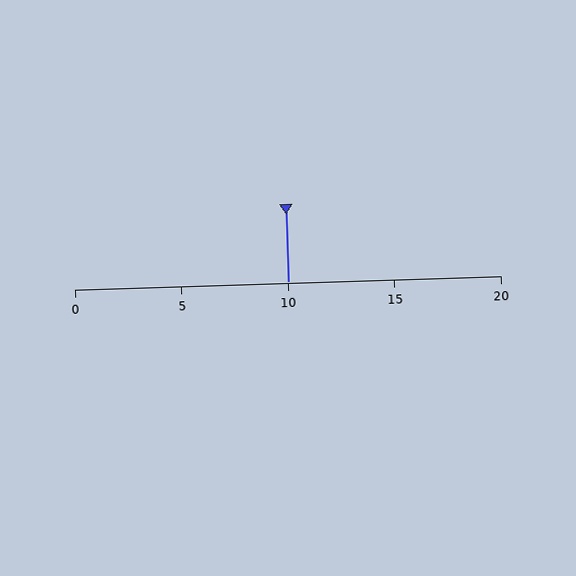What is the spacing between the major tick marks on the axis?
The major ticks are spaced 5 apart.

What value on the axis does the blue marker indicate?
The marker indicates approximately 10.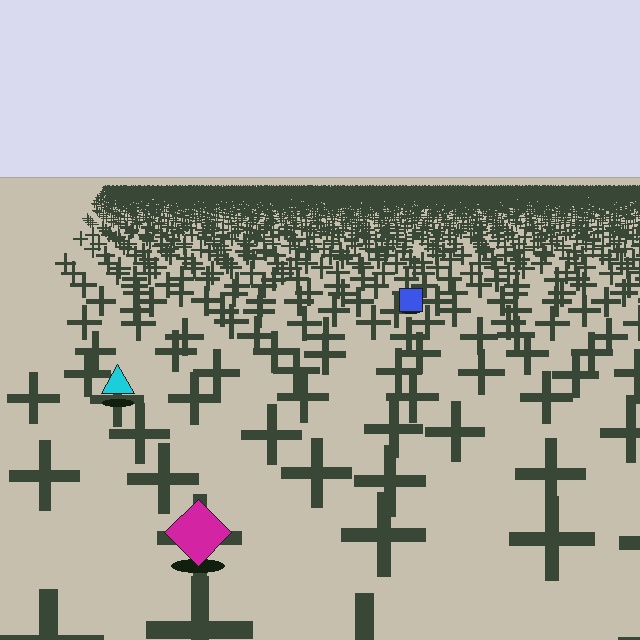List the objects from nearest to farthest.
From nearest to farthest: the magenta diamond, the cyan triangle, the blue square.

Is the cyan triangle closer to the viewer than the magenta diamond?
No. The magenta diamond is closer — you can tell from the texture gradient: the ground texture is coarser near it.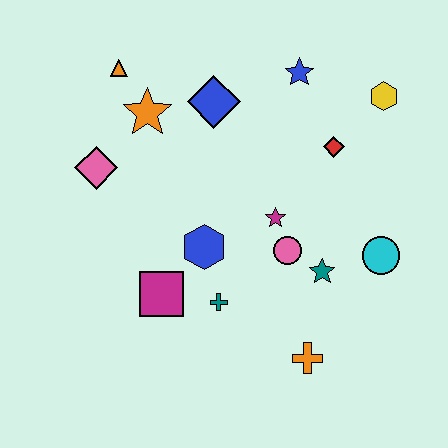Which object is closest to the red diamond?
The yellow hexagon is closest to the red diamond.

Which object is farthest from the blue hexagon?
The yellow hexagon is farthest from the blue hexagon.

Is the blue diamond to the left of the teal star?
Yes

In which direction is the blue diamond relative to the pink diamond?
The blue diamond is to the right of the pink diamond.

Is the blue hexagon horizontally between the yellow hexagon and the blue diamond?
No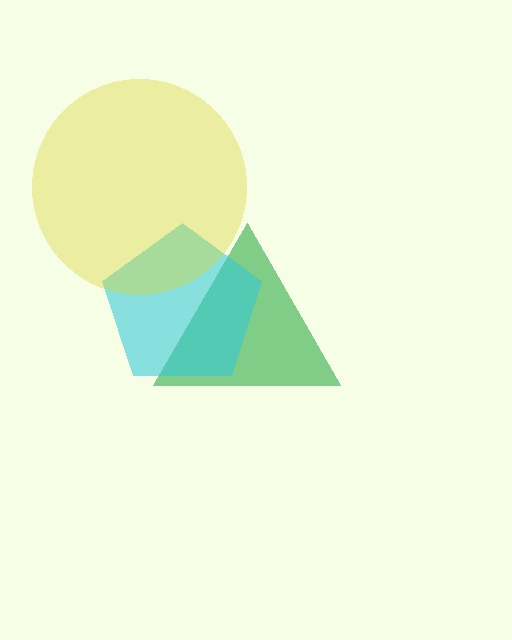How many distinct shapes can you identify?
There are 3 distinct shapes: a green triangle, a cyan pentagon, a yellow circle.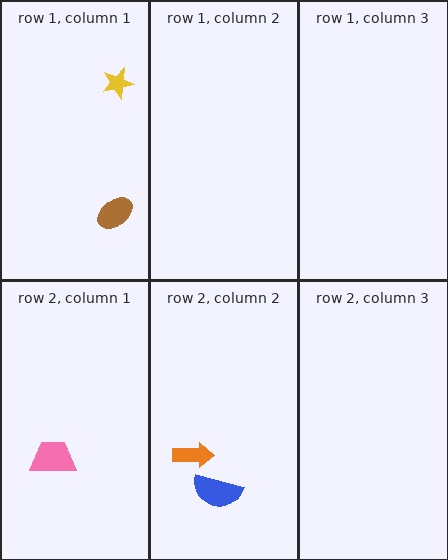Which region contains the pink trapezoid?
The row 2, column 1 region.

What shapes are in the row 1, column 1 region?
The brown ellipse, the yellow star.